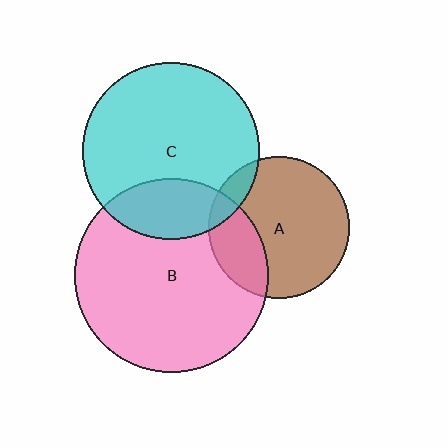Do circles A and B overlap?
Yes.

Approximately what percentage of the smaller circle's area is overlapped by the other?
Approximately 25%.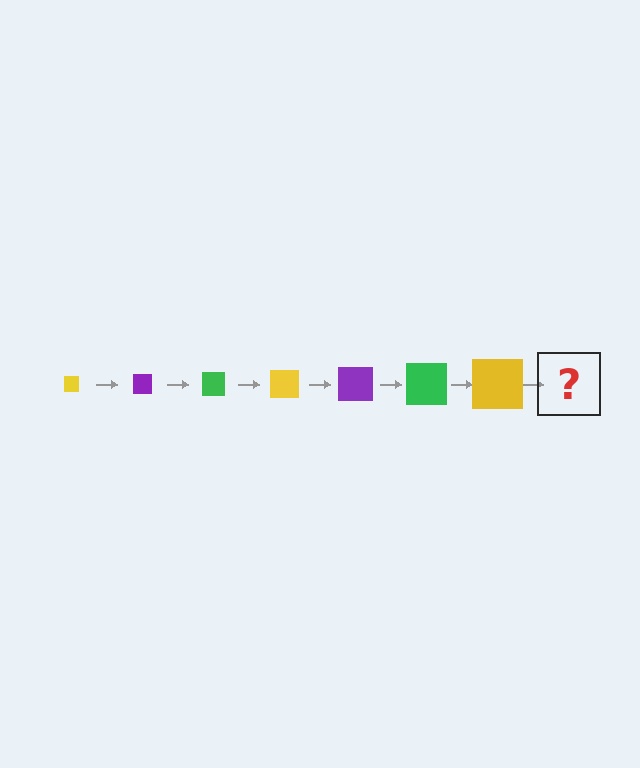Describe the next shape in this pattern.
It should be a purple square, larger than the previous one.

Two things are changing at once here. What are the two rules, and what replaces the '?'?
The two rules are that the square grows larger each step and the color cycles through yellow, purple, and green. The '?' should be a purple square, larger than the previous one.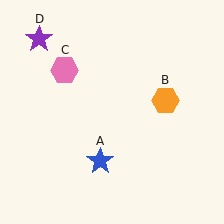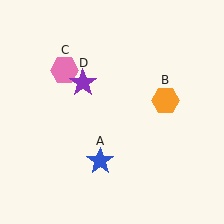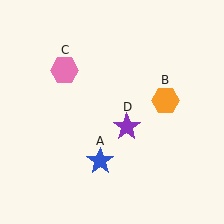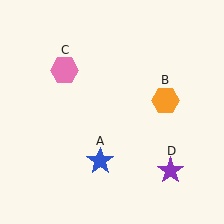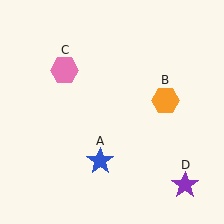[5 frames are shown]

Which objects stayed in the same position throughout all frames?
Blue star (object A) and orange hexagon (object B) and pink hexagon (object C) remained stationary.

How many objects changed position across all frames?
1 object changed position: purple star (object D).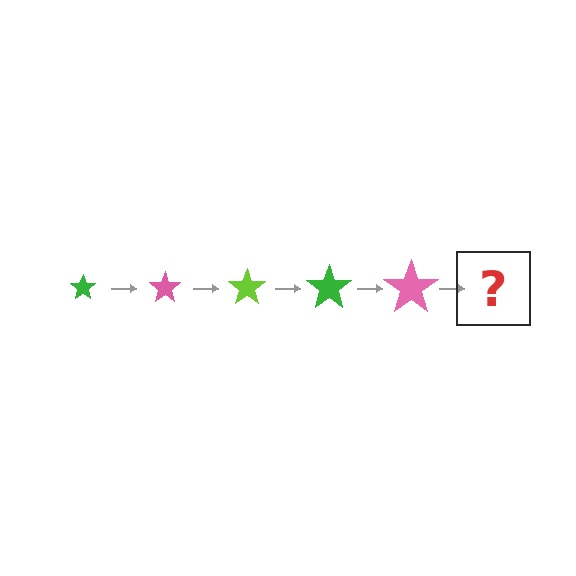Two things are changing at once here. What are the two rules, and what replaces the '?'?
The two rules are that the star grows larger each step and the color cycles through green, pink, and lime. The '?' should be a lime star, larger than the previous one.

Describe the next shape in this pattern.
It should be a lime star, larger than the previous one.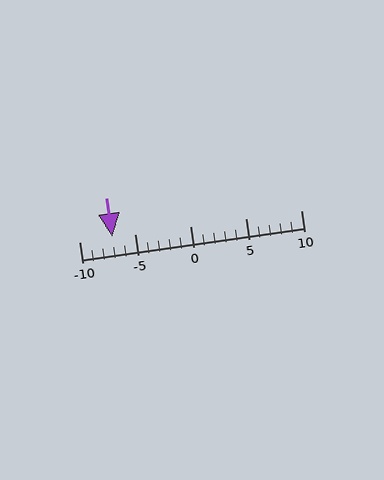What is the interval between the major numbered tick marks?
The major tick marks are spaced 5 units apart.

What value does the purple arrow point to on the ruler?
The purple arrow points to approximately -7.